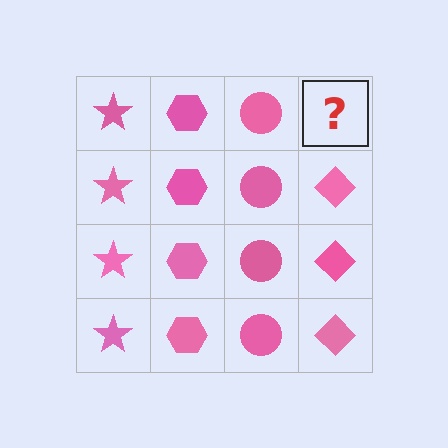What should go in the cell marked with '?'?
The missing cell should contain a pink diamond.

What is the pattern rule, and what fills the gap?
The rule is that each column has a consistent shape. The gap should be filled with a pink diamond.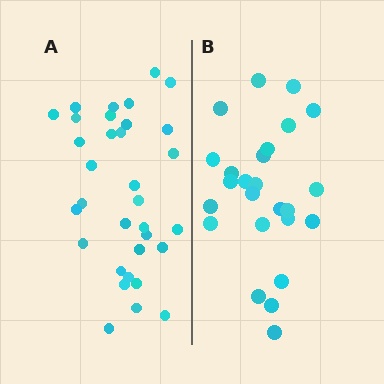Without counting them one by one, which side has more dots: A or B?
Region A (the left region) has more dots.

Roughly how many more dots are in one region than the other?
Region A has roughly 8 or so more dots than region B.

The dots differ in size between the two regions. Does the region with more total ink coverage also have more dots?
No. Region B has more total ink coverage because its dots are larger, but region A actually contains more individual dots. Total area can be misleading — the number of items is what matters here.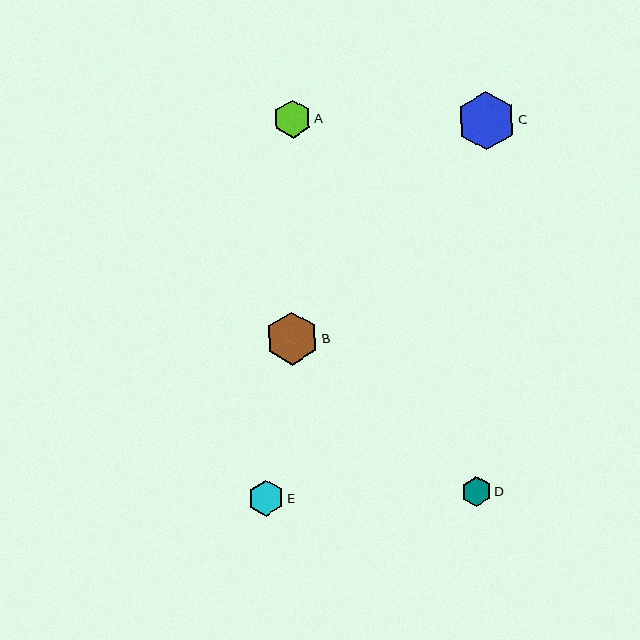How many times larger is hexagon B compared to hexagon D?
Hexagon B is approximately 1.7 times the size of hexagon D.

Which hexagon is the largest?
Hexagon C is the largest with a size of approximately 59 pixels.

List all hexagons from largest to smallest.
From largest to smallest: C, B, A, E, D.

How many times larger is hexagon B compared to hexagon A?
Hexagon B is approximately 1.4 times the size of hexagon A.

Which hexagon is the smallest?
Hexagon D is the smallest with a size of approximately 30 pixels.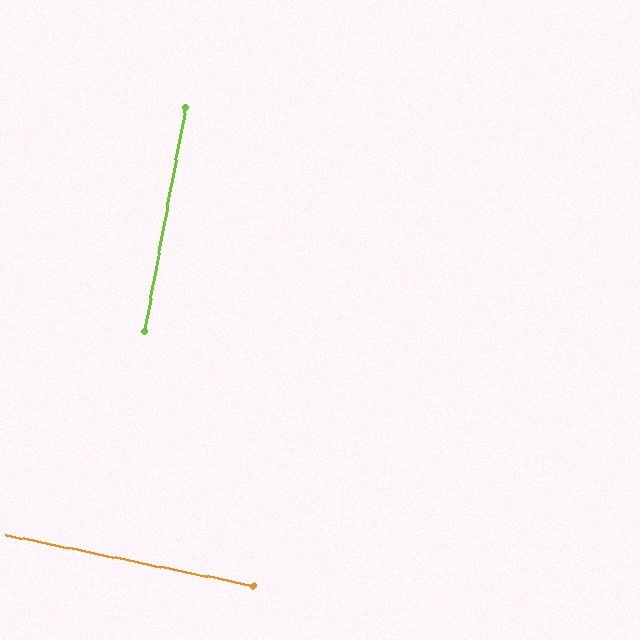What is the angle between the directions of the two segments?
Approximately 89 degrees.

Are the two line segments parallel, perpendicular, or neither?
Perpendicular — they meet at approximately 89°.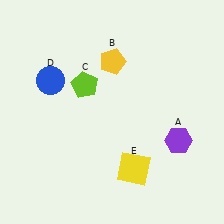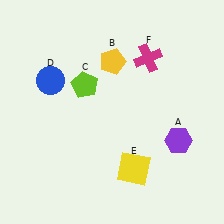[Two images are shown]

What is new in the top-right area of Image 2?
A magenta cross (F) was added in the top-right area of Image 2.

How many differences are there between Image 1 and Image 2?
There is 1 difference between the two images.